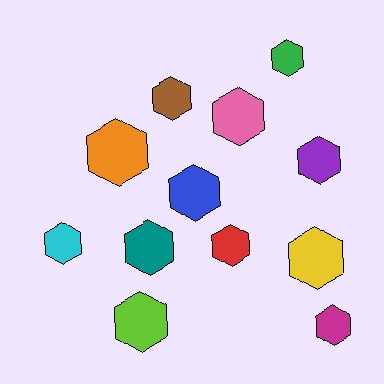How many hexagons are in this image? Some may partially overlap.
There are 12 hexagons.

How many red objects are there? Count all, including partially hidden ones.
There is 1 red object.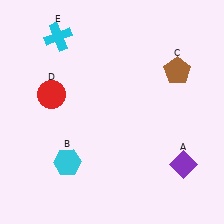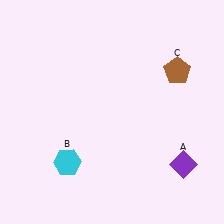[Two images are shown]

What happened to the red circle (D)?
The red circle (D) was removed in Image 2. It was in the top-left area of Image 1.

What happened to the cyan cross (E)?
The cyan cross (E) was removed in Image 2. It was in the top-left area of Image 1.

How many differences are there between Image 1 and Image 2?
There are 2 differences between the two images.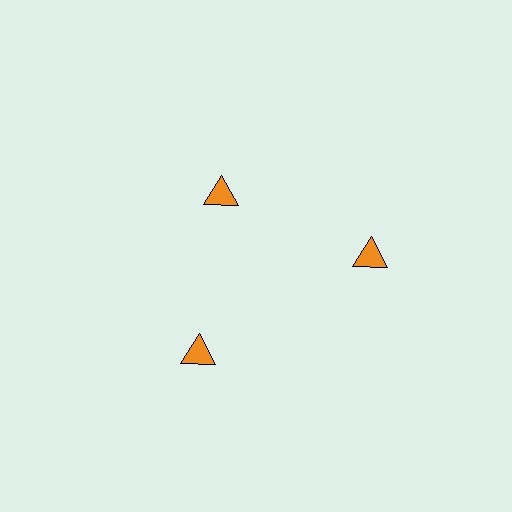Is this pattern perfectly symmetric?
No. The 3 orange triangles are arranged in a ring, but one element near the 11 o'clock position is pulled inward toward the center, breaking the 3-fold rotational symmetry.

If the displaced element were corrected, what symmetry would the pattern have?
It would have 3-fold rotational symmetry — the pattern would map onto itself every 120 degrees.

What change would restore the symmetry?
The symmetry would be restored by moving it outward, back onto the ring so that all 3 triangles sit at equal angles and equal distance from the center.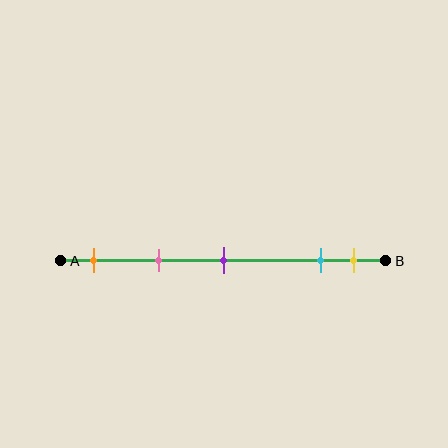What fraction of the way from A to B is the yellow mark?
The yellow mark is approximately 90% (0.9) of the way from A to B.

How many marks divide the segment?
There are 5 marks dividing the segment.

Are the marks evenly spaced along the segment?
No, the marks are not evenly spaced.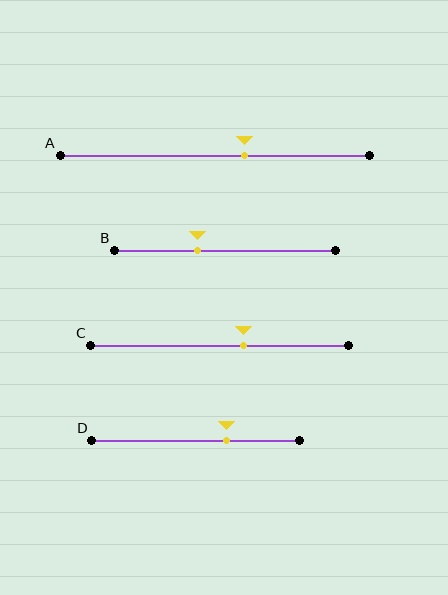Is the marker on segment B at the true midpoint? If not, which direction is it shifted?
No, the marker on segment B is shifted to the left by about 12% of the segment length.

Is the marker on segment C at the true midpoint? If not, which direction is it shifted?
No, the marker on segment C is shifted to the right by about 9% of the segment length.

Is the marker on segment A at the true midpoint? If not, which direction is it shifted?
No, the marker on segment A is shifted to the right by about 10% of the segment length.